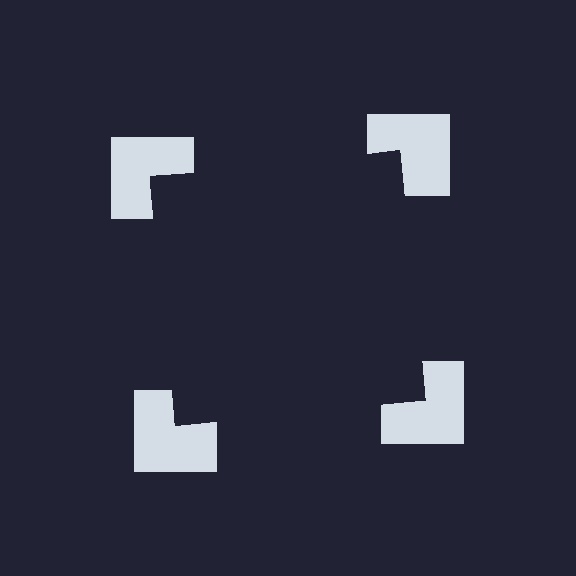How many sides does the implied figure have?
4 sides.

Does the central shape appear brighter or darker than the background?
It typically appears slightly darker than the background, even though no actual brightness change is drawn.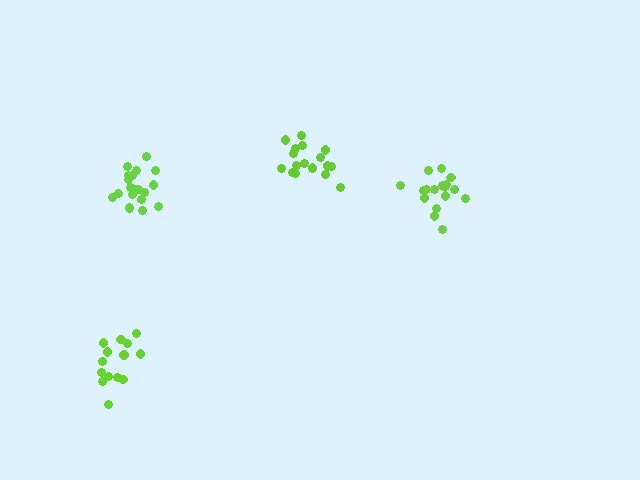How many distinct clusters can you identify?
There are 4 distinct clusters.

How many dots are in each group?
Group 1: 18 dots, Group 2: 14 dots, Group 3: 19 dots, Group 4: 20 dots (71 total).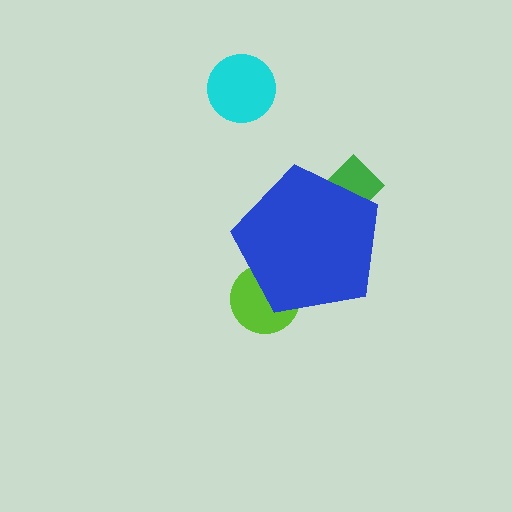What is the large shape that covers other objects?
A blue pentagon.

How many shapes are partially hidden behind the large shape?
2 shapes are partially hidden.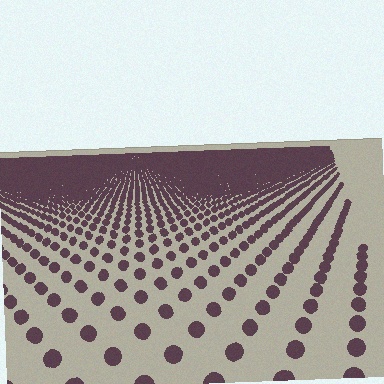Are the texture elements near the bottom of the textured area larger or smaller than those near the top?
Larger. Near the bottom, elements are closer to the viewer and appear at a bigger on-screen size.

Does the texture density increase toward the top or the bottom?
Density increases toward the top.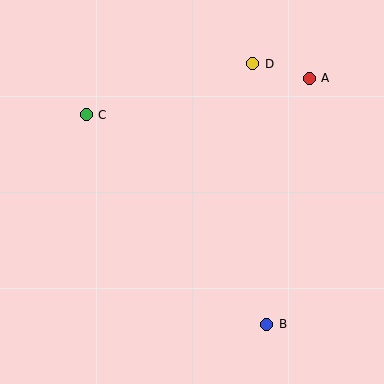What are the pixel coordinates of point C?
Point C is at (86, 115).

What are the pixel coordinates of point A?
Point A is at (309, 78).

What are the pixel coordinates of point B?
Point B is at (267, 324).